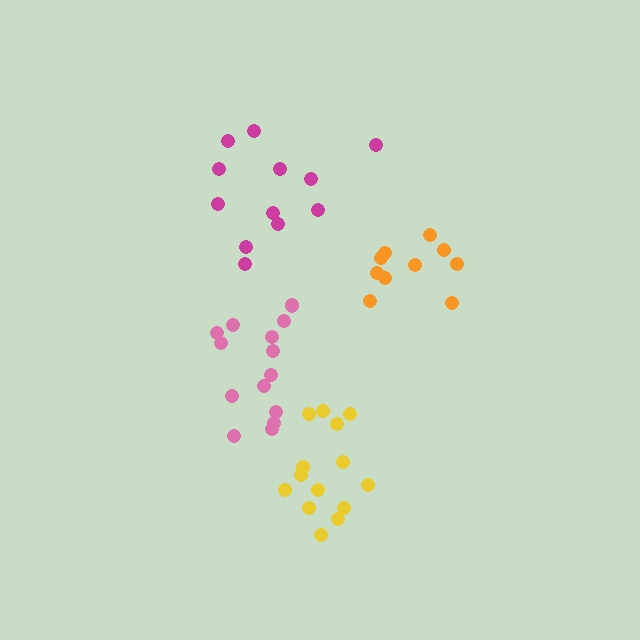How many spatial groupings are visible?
There are 4 spatial groupings.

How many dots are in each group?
Group 1: 14 dots, Group 2: 14 dots, Group 3: 12 dots, Group 4: 10 dots (50 total).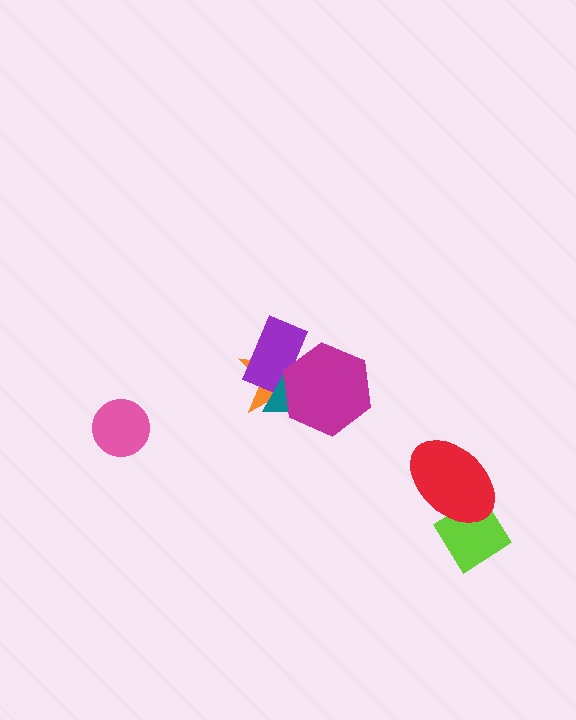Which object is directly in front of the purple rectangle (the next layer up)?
The teal triangle is directly in front of the purple rectangle.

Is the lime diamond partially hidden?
Yes, it is partially covered by another shape.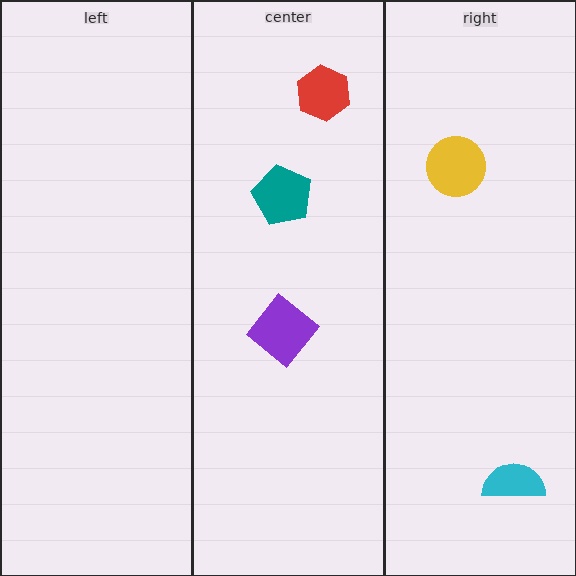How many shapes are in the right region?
2.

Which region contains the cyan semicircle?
The right region.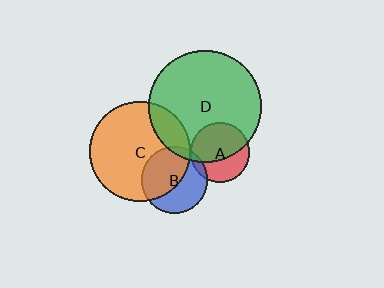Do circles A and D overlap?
Yes.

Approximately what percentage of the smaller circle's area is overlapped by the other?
Approximately 60%.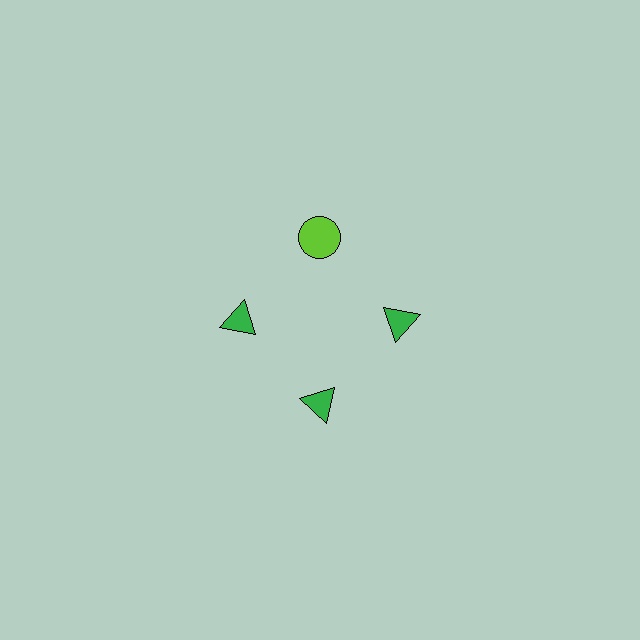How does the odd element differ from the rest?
It differs in both color (lime instead of green) and shape (circle instead of triangle).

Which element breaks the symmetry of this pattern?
The lime circle at roughly the 12 o'clock position breaks the symmetry. All other shapes are green triangles.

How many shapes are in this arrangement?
There are 4 shapes arranged in a ring pattern.